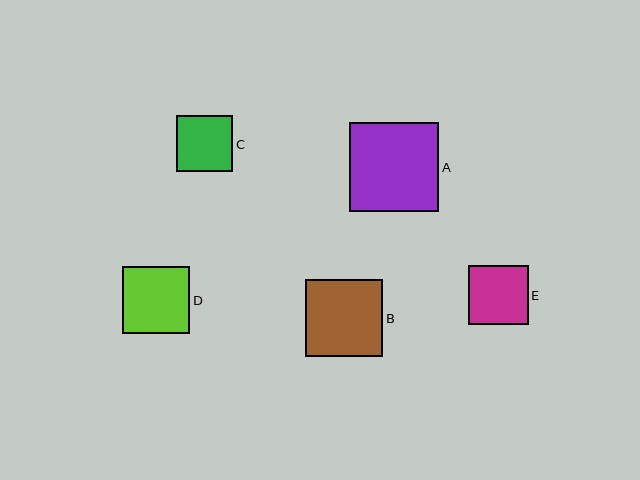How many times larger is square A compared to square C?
Square A is approximately 1.6 times the size of square C.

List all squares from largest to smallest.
From largest to smallest: A, B, D, E, C.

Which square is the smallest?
Square C is the smallest with a size of approximately 56 pixels.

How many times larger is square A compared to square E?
Square A is approximately 1.5 times the size of square E.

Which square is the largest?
Square A is the largest with a size of approximately 89 pixels.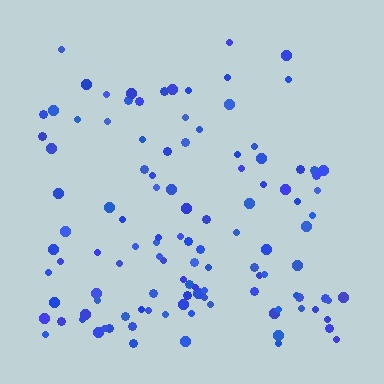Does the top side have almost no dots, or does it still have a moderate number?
Still a moderate number, just noticeably fewer than the bottom.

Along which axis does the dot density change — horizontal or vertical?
Vertical.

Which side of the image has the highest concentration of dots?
The bottom.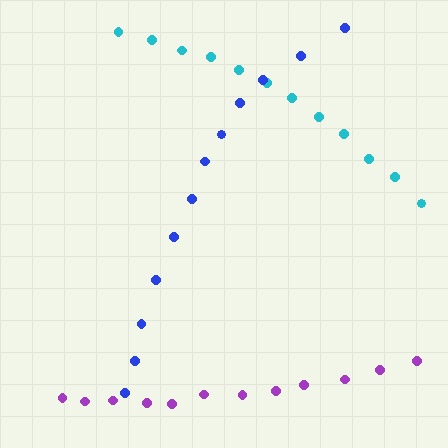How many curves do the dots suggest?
There are 3 distinct paths.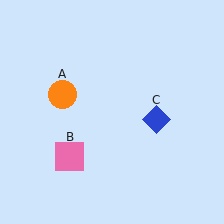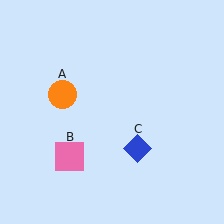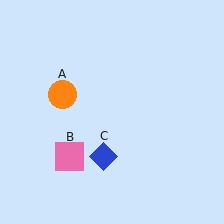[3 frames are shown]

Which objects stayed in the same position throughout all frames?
Orange circle (object A) and pink square (object B) remained stationary.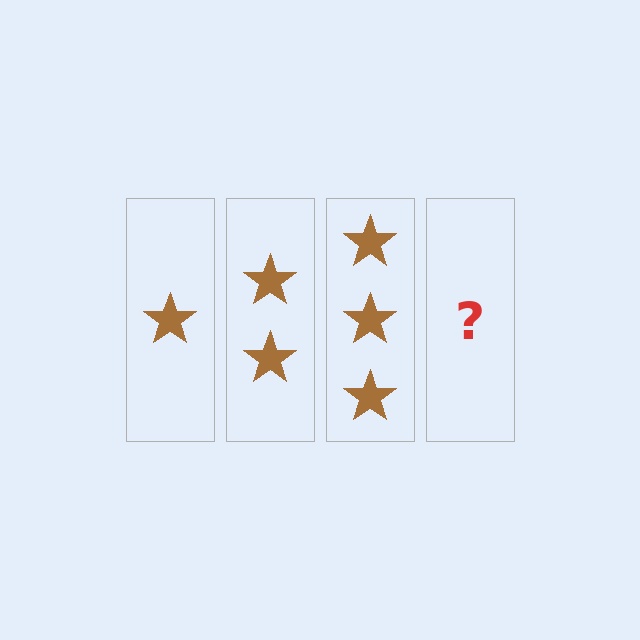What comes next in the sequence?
The next element should be 4 stars.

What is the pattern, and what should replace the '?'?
The pattern is that each step adds one more star. The '?' should be 4 stars.